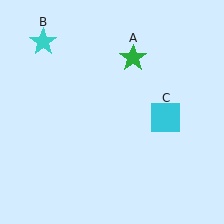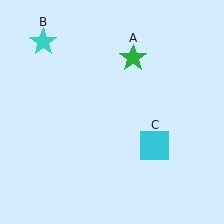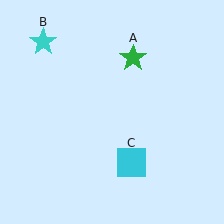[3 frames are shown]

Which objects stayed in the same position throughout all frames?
Green star (object A) and cyan star (object B) remained stationary.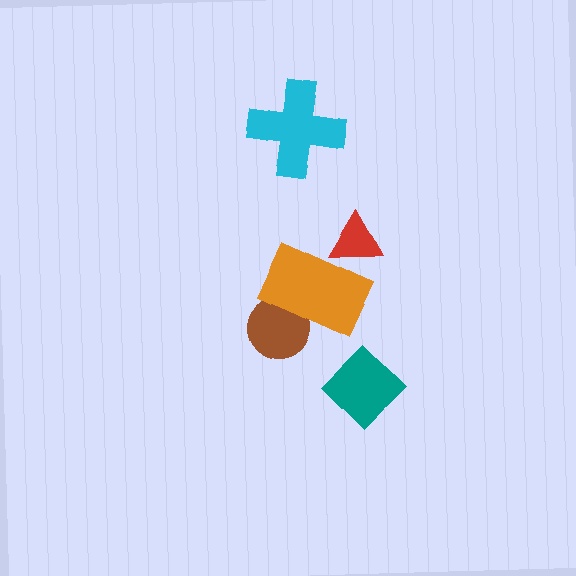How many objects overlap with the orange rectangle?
2 objects overlap with the orange rectangle.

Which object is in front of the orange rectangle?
The red triangle is in front of the orange rectangle.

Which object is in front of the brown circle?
The orange rectangle is in front of the brown circle.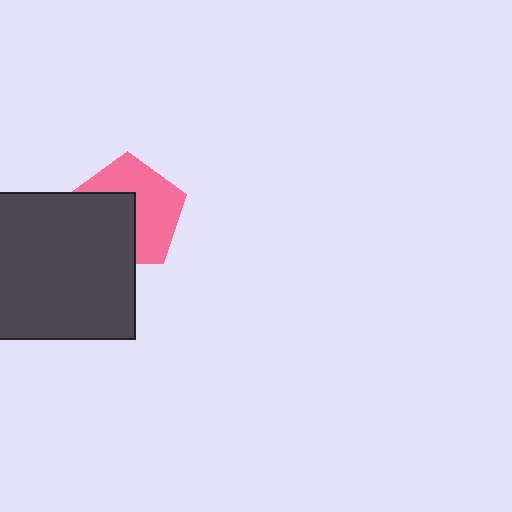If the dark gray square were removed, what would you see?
You would see the complete pink pentagon.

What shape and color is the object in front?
The object in front is a dark gray square.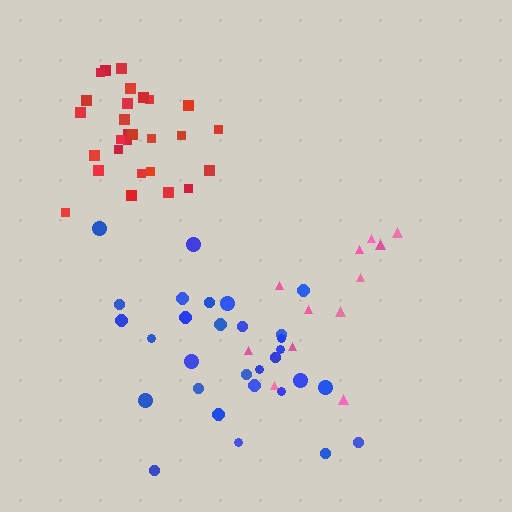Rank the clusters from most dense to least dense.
red, blue, pink.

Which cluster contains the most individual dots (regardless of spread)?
Blue (30).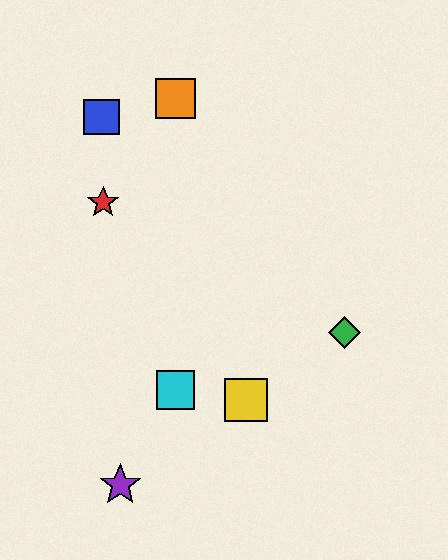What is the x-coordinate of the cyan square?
The cyan square is at x≈176.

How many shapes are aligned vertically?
2 shapes (the orange square, the cyan square) are aligned vertically.